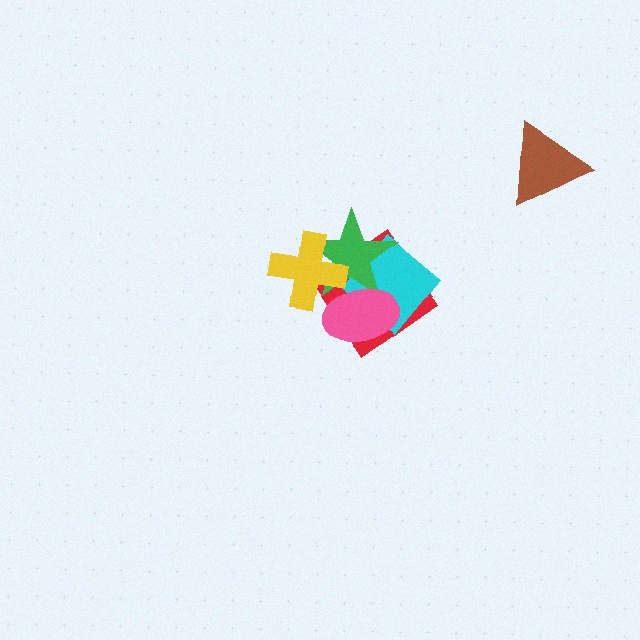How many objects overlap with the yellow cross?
3 objects overlap with the yellow cross.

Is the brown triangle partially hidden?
No, no other shape covers it.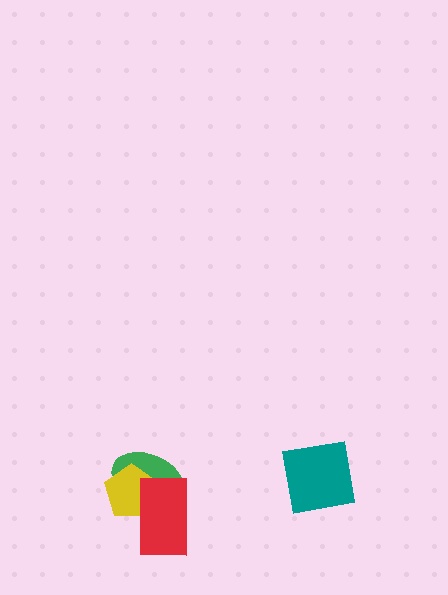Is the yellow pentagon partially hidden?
Yes, it is partially covered by another shape.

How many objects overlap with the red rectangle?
2 objects overlap with the red rectangle.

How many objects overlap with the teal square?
0 objects overlap with the teal square.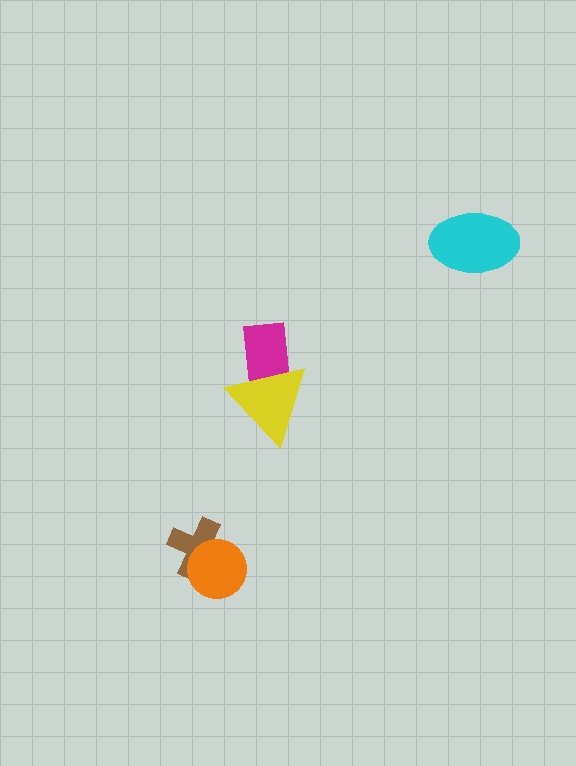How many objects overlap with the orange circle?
1 object overlaps with the orange circle.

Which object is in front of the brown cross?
The orange circle is in front of the brown cross.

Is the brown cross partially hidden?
Yes, it is partially covered by another shape.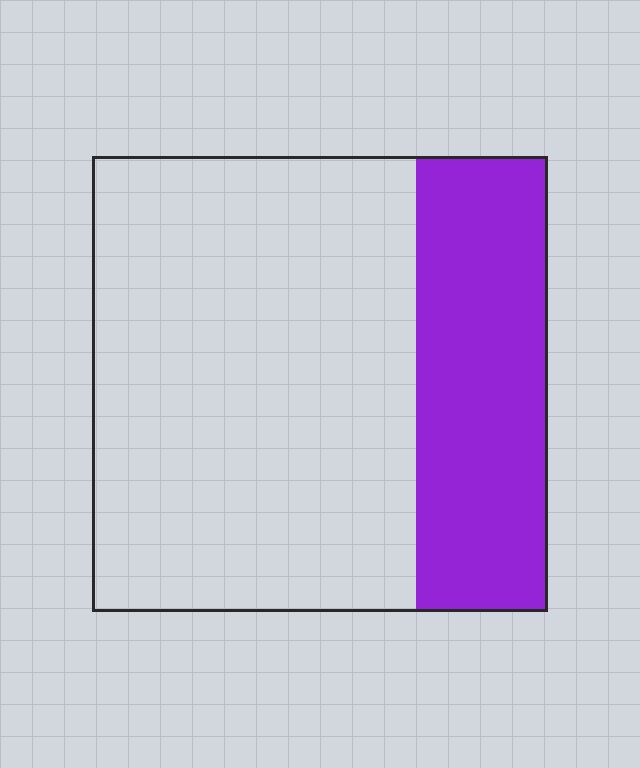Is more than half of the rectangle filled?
No.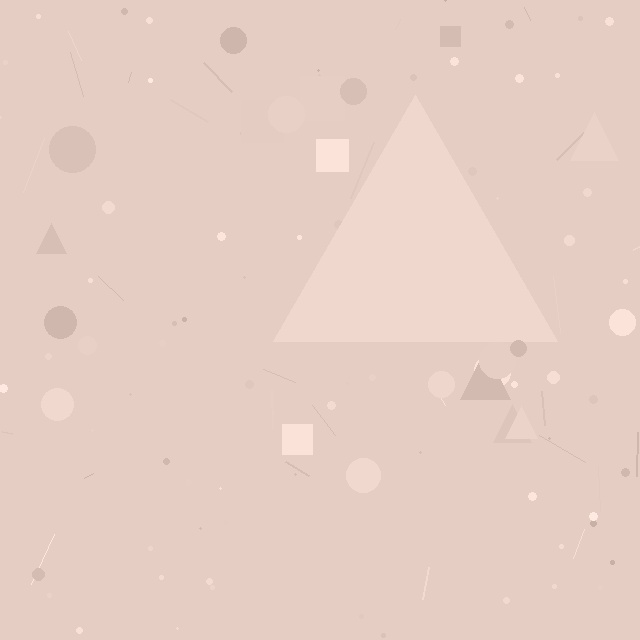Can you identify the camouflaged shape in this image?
The camouflaged shape is a triangle.